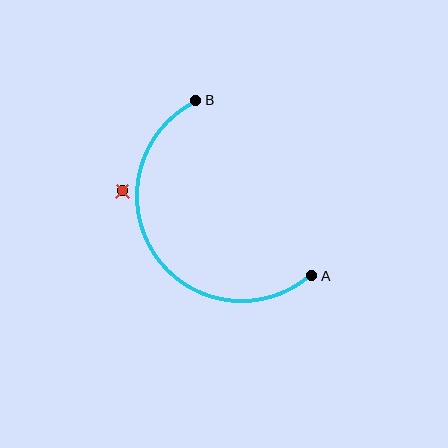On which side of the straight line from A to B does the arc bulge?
The arc bulges to the left of the straight line connecting A and B.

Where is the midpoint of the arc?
The arc midpoint is the point on the curve farthest from the straight line joining A and B. It sits to the left of that line.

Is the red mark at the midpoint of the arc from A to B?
No — the red mark does not lie on the arc at all. It sits slightly outside the curve.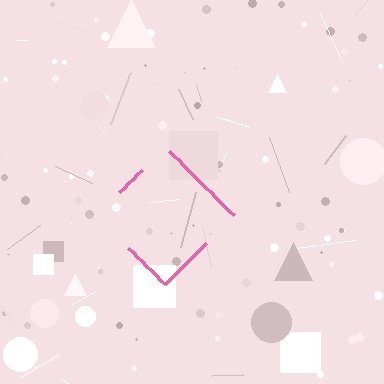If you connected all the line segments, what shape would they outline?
They would outline a diamond.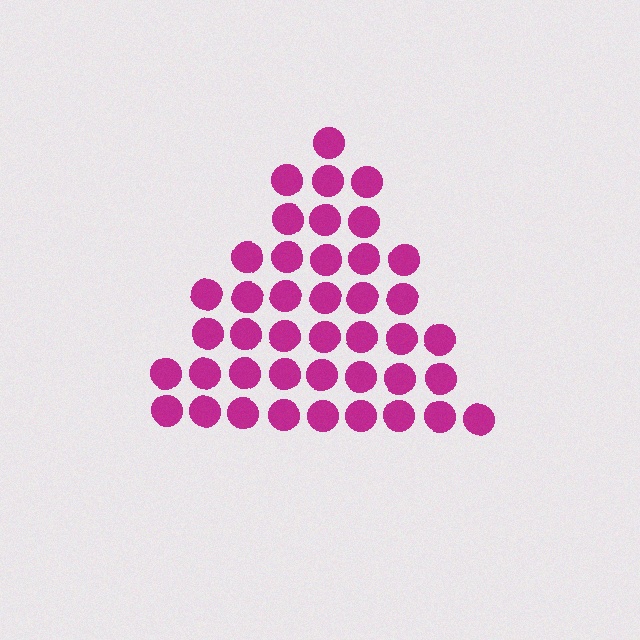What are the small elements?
The small elements are circles.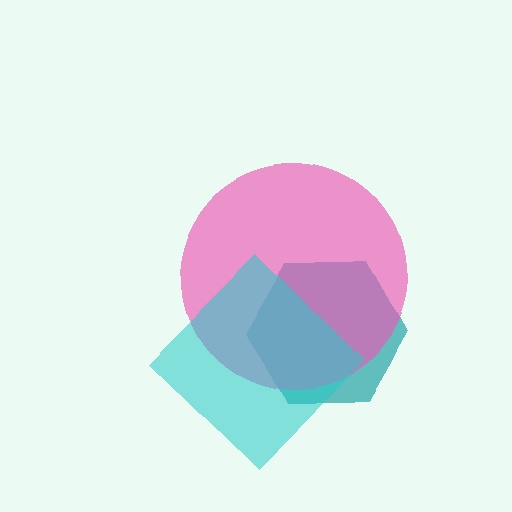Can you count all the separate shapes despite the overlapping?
Yes, there are 3 separate shapes.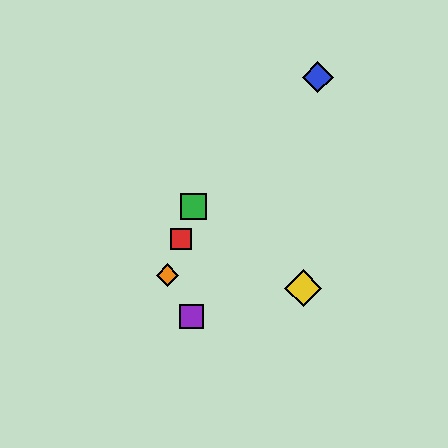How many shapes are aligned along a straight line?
3 shapes (the red square, the green square, the orange diamond) are aligned along a straight line.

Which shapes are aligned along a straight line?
The red square, the green square, the orange diamond are aligned along a straight line.